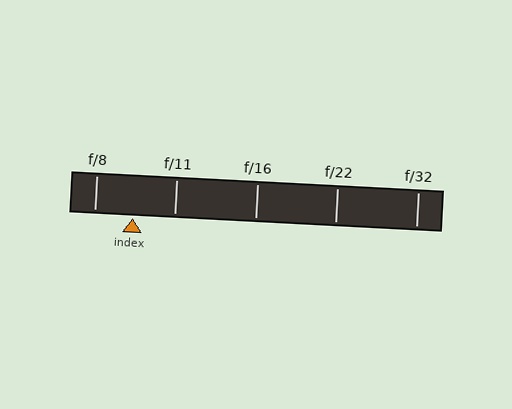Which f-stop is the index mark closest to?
The index mark is closest to f/8.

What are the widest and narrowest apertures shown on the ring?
The widest aperture shown is f/8 and the narrowest is f/32.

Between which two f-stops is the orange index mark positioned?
The index mark is between f/8 and f/11.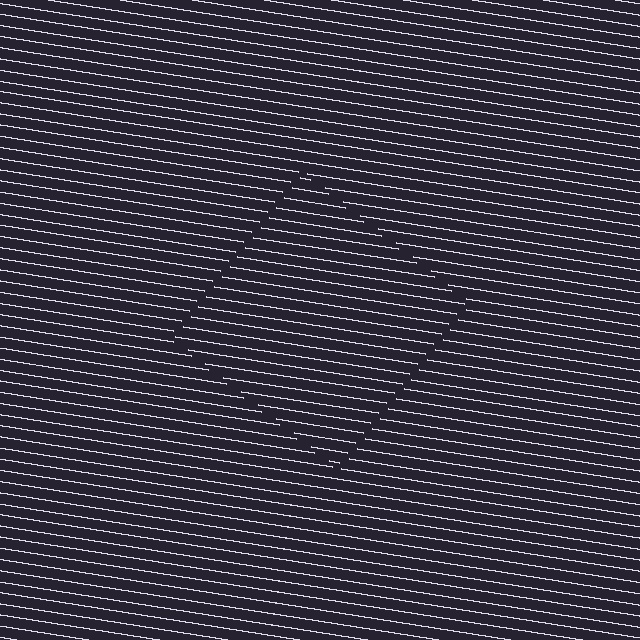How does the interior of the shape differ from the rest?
The interior of the shape contains the same grating, shifted by half a period — the contour is defined by the phase discontinuity where line-ends from the inner and outer gratings abut.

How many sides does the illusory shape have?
4 sides — the line-ends trace a square.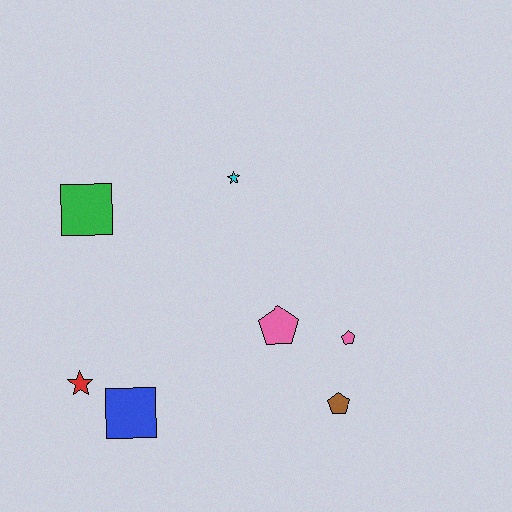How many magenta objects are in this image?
There are no magenta objects.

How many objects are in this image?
There are 7 objects.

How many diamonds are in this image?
There are no diamonds.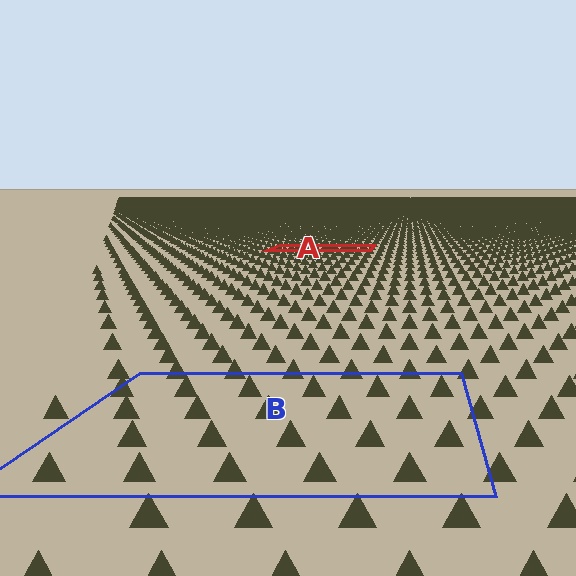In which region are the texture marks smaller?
The texture marks are smaller in region A, because it is farther away.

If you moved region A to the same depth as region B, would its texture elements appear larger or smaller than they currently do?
They would appear larger. At a closer depth, the same texture elements are projected at a bigger on-screen size.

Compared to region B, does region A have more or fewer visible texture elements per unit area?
Region A has more texture elements per unit area — they are packed more densely because it is farther away.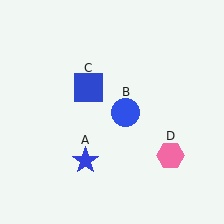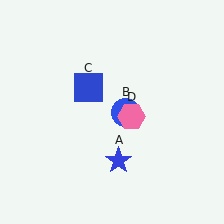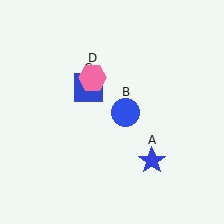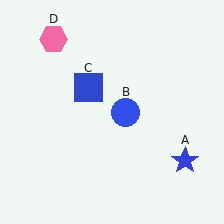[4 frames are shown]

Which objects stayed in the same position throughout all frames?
Blue circle (object B) and blue square (object C) remained stationary.